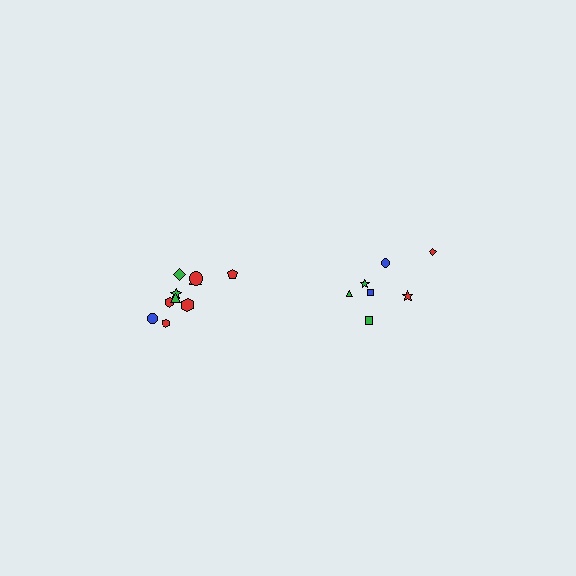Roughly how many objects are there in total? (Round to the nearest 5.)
Roughly 15 objects in total.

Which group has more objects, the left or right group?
The left group.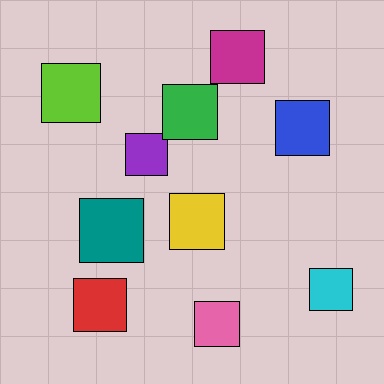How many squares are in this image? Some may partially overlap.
There are 10 squares.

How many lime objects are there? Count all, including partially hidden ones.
There is 1 lime object.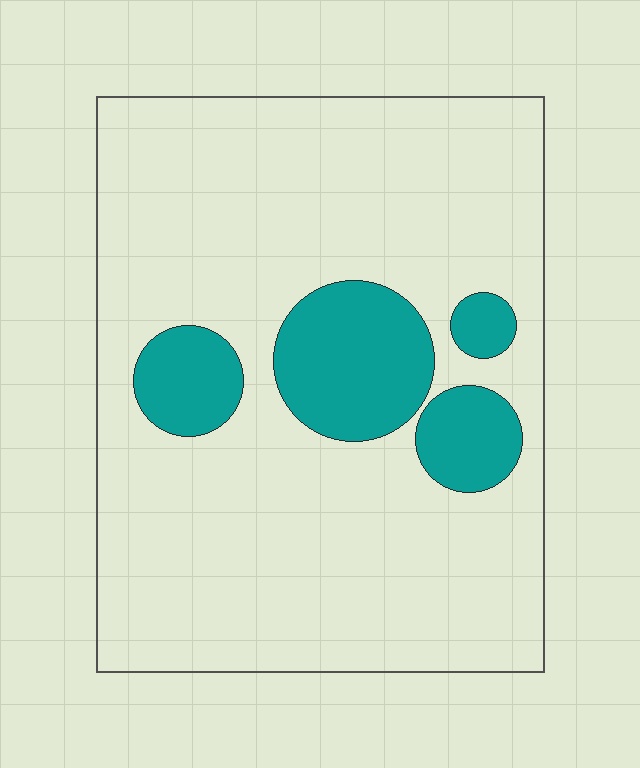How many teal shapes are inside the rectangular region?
4.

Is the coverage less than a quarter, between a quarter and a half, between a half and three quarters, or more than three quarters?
Less than a quarter.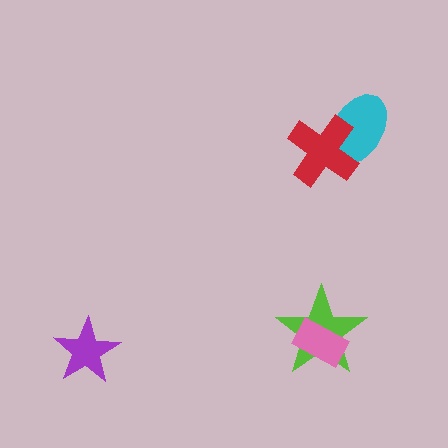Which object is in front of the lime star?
The pink rectangle is in front of the lime star.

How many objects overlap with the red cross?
1 object overlaps with the red cross.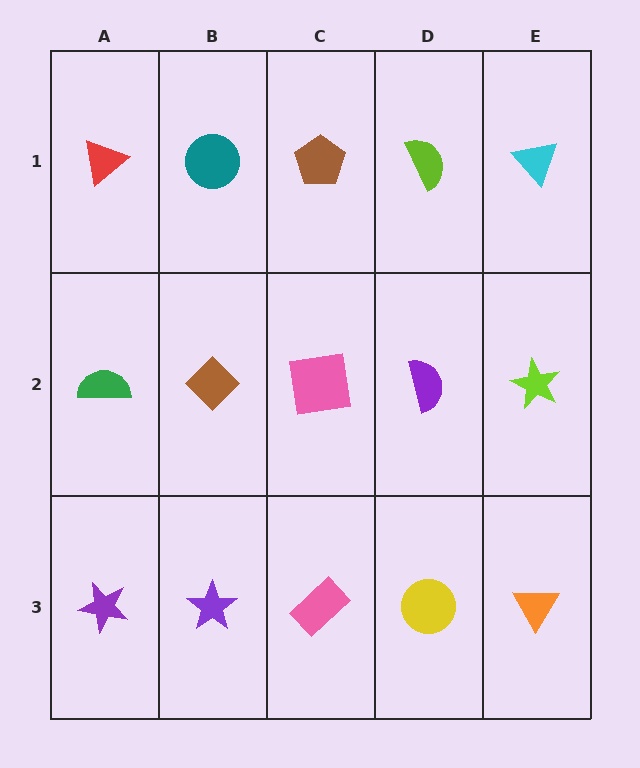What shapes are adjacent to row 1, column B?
A brown diamond (row 2, column B), a red triangle (row 1, column A), a brown pentagon (row 1, column C).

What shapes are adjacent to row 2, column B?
A teal circle (row 1, column B), a purple star (row 3, column B), a green semicircle (row 2, column A), a pink square (row 2, column C).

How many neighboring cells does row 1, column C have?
3.